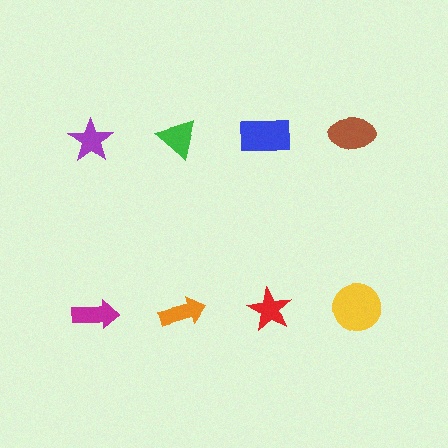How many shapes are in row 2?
4 shapes.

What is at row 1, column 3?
A blue rectangle.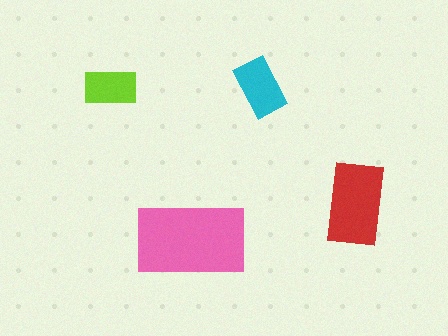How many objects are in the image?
There are 4 objects in the image.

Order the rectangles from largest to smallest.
the pink one, the red one, the cyan one, the lime one.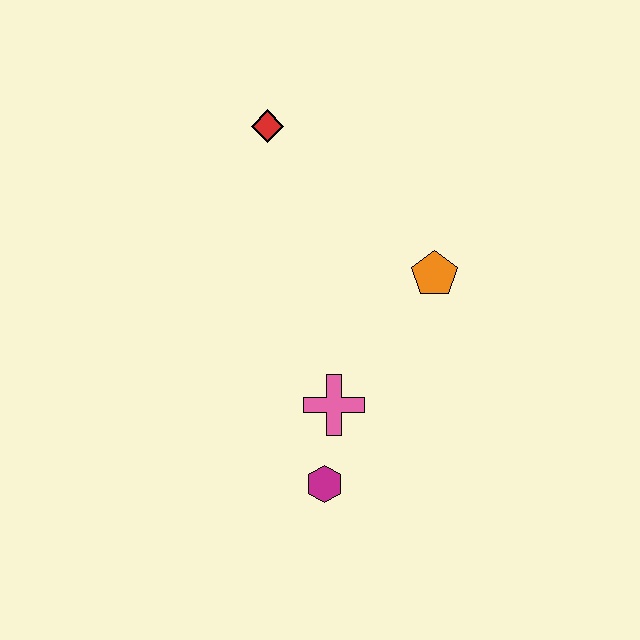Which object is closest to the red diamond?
The orange pentagon is closest to the red diamond.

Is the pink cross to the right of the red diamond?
Yes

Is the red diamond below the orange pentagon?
No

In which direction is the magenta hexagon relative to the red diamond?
The magenta hexagon is below the red diamond.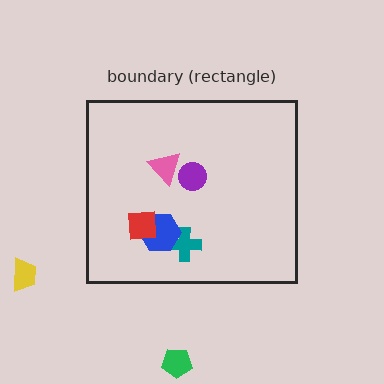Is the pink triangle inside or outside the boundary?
Inside.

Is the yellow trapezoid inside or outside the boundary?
Outside.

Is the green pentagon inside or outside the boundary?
Outside.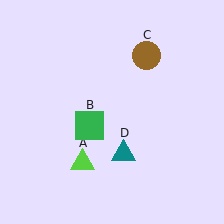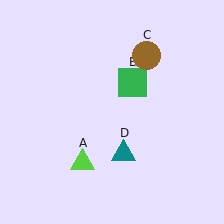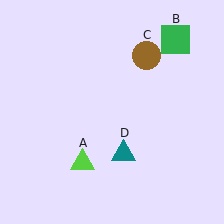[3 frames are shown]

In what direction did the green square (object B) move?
The green square (object B) moved up and to the right.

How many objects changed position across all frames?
1 object changed position: green square (object B).